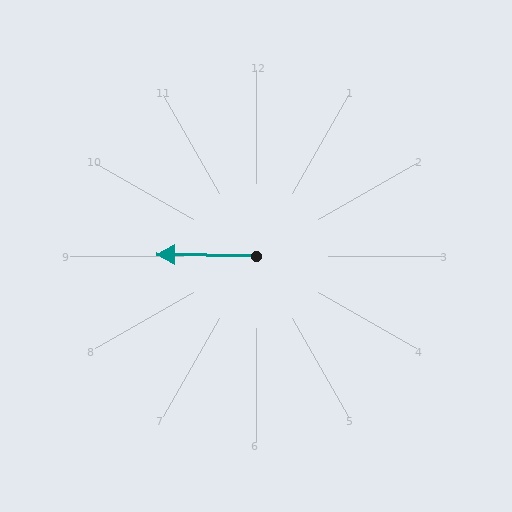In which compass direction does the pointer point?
West.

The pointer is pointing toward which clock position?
Roughly 9 o'clock.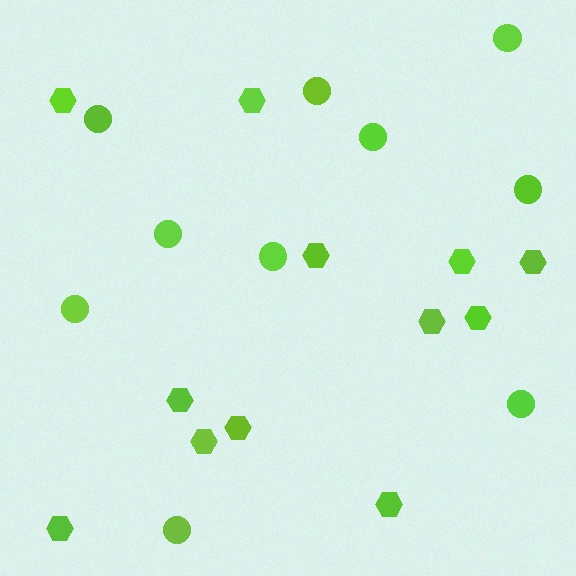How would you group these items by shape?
There are 2 groups: one group of hexagons (12) and one group of circles (10).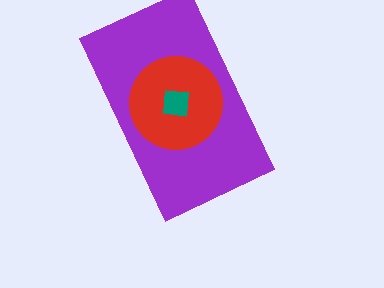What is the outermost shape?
The purple rectangle.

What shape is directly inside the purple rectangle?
The red circle.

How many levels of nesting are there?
3.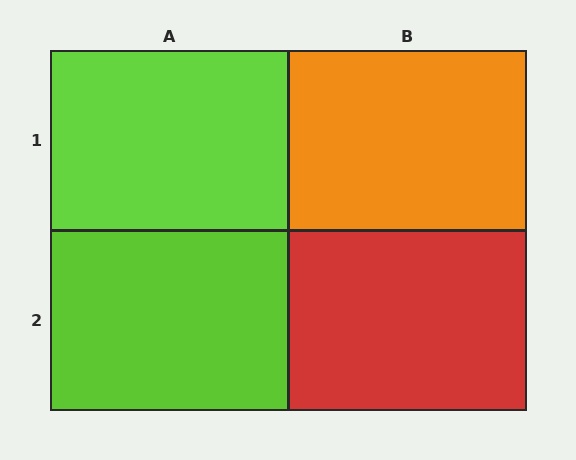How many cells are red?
1 cell is red.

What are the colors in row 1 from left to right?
Lime, orange.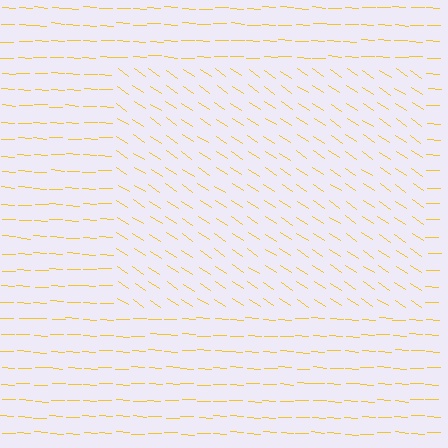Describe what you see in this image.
The image is filled with small yellow line segments. A rectangle region in the image has lines oriented differently from the surrounding lines, creating a visible texture boundary.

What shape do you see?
I see a rectangle.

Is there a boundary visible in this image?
Yes, there is a texture boundary formed by a change in line orientation.